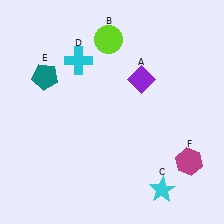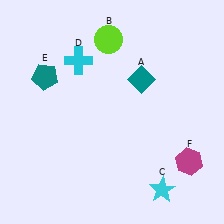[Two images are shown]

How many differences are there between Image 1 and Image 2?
There is 1 difference between the two images.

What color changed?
The diamond (A) changed from purple in Image 1 to teal in Image 2.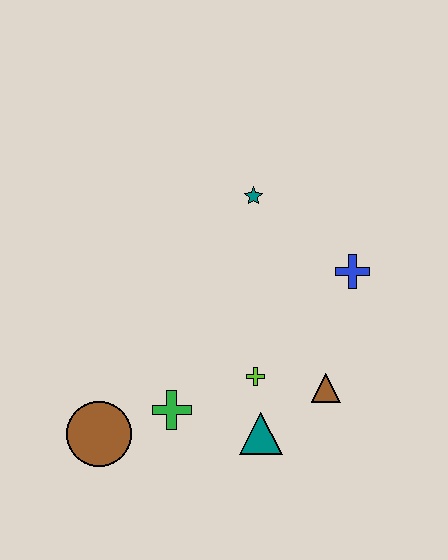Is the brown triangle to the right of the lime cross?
Yes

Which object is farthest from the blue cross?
The brown circle is farthest from the blue cross.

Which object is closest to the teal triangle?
The lime cross is closest to the teal triangle.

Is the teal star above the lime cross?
Yes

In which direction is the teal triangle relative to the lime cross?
The teal triangle is below the lime cross.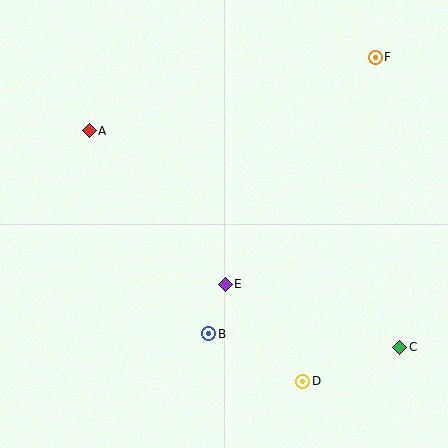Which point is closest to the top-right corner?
Point F is closest to the top-right corner.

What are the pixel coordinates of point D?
Point D is at (303, 381).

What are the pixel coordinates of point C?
Point C is at (400, 347).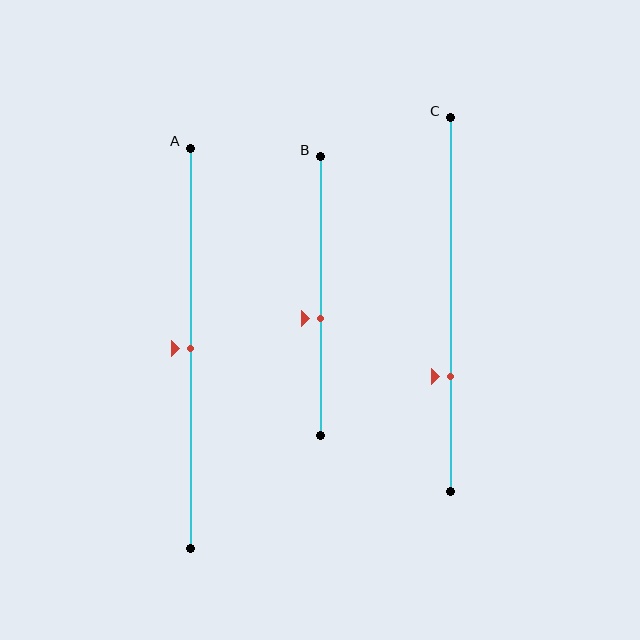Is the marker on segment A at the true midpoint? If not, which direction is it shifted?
Yes, the marker on segment A is at the true midpoint.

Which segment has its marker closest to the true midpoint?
Segment A has its marker closest to the true midpoint.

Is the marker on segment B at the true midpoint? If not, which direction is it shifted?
No, the marker on segment B is shifted downward by about 8% of the segment length.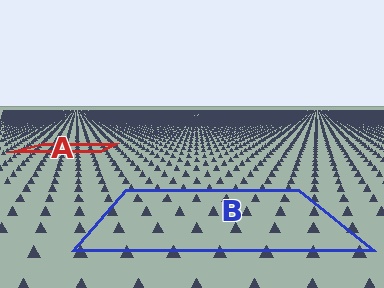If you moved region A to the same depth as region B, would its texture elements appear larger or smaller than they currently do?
They would appear larger. At a closer depth, the same texture elements are projected at a bigger on-screen size.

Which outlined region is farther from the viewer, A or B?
Region A is farther from the viewer — the texture elements inside it appear smaller and more densely packed.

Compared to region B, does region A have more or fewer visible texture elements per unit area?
Region A has more texture elements per unit area — they are packed more densely because it is farther away.